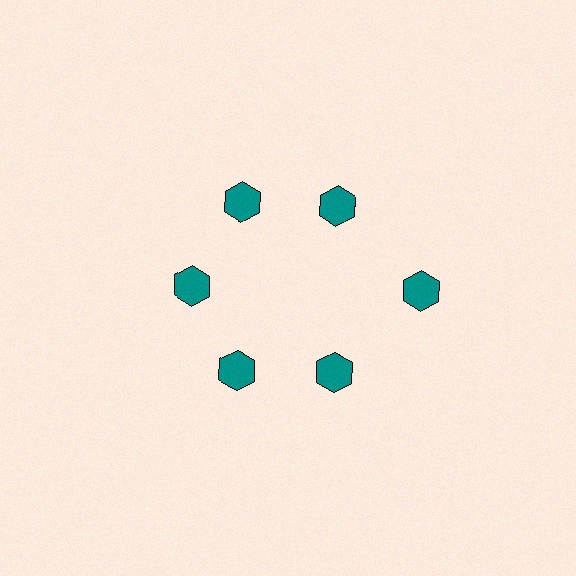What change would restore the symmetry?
The symmetry would be restored by moving it inward, back onto the ring so that all 6 hexagons sit at equal angles and equal distance from the center.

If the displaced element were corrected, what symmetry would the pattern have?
It would have 6-fold rotational symmetry — the pattern would map onto itself every 60 degrees.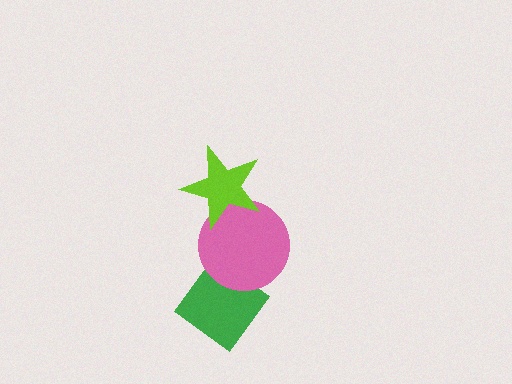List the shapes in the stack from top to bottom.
From top to bottom: the lime star, the pink circle, the green diamond.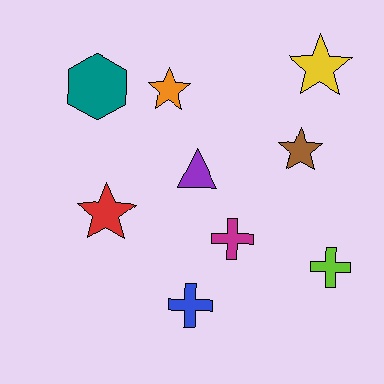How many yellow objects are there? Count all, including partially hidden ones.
There is 1 yellow object.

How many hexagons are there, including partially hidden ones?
There is 1 hexagon.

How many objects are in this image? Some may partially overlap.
There are 9 objects.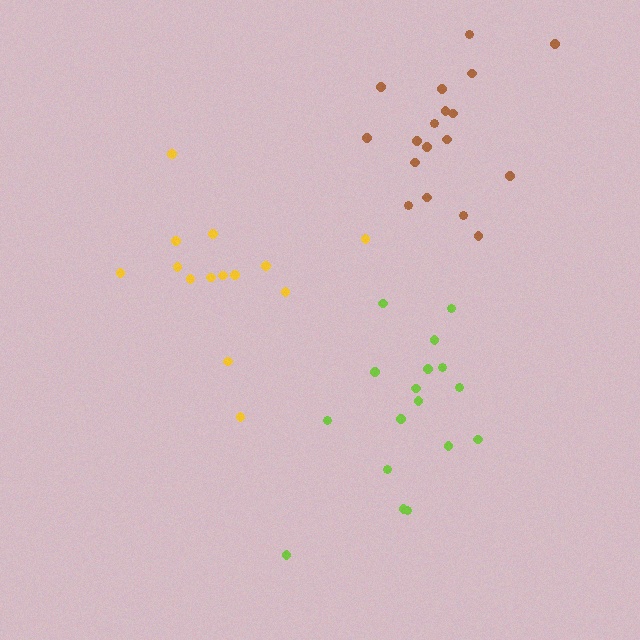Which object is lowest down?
The lime cluster is bottommost.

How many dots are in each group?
Group 1: 18 dots, Group 2: 14 dots, Group 3: 17 dots (49 total).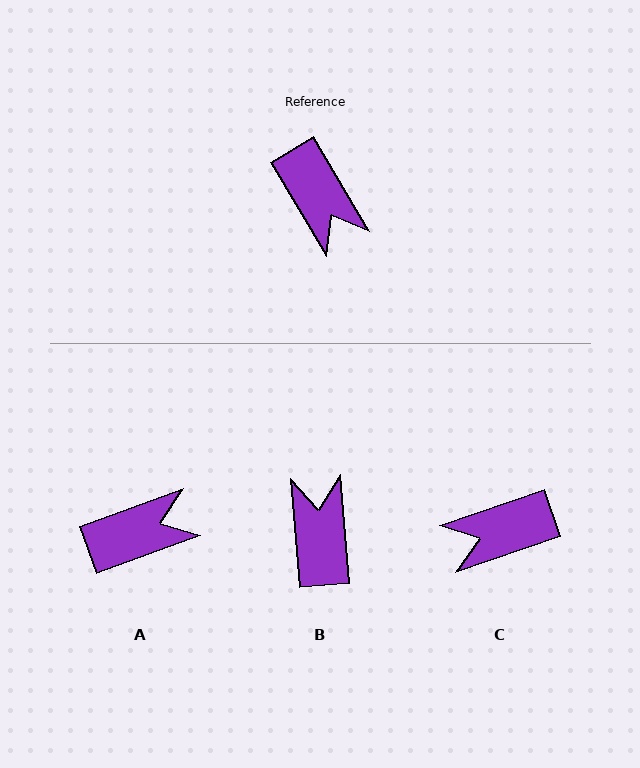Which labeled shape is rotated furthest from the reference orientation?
B, about 154 degrees away.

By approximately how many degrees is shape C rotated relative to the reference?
Approximately 102 degrees clockwise.